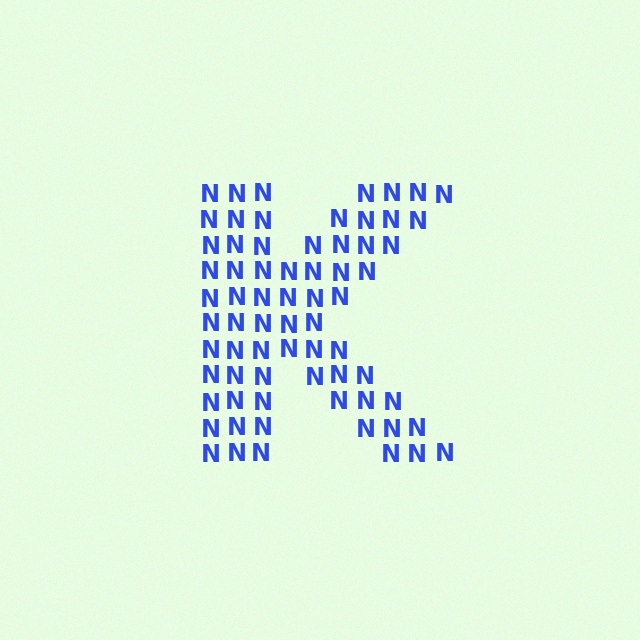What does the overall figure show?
The overall figure shows the letter K.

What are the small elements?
The small elements are letter N's.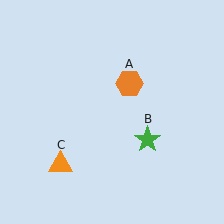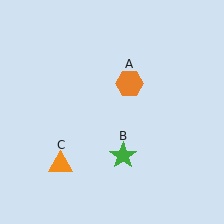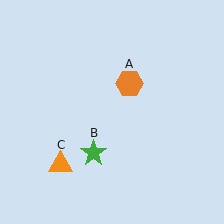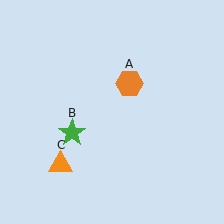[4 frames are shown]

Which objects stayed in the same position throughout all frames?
Orange hexagon (object A) and orange triangle (object C) remained stationary.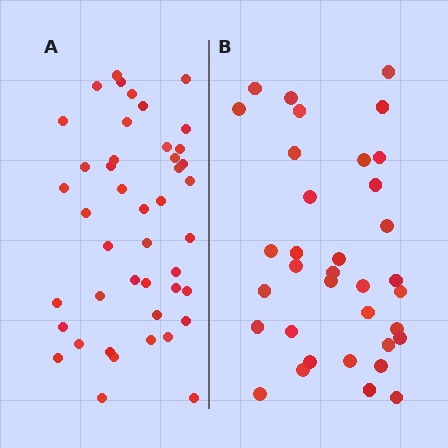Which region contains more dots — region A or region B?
Region A (the left region) has more dots.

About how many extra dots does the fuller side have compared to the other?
Region A has roughly 8 or so more dots than region B.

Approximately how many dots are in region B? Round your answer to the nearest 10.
About 40 dots. (The exact count is 35, which rounds to 40.)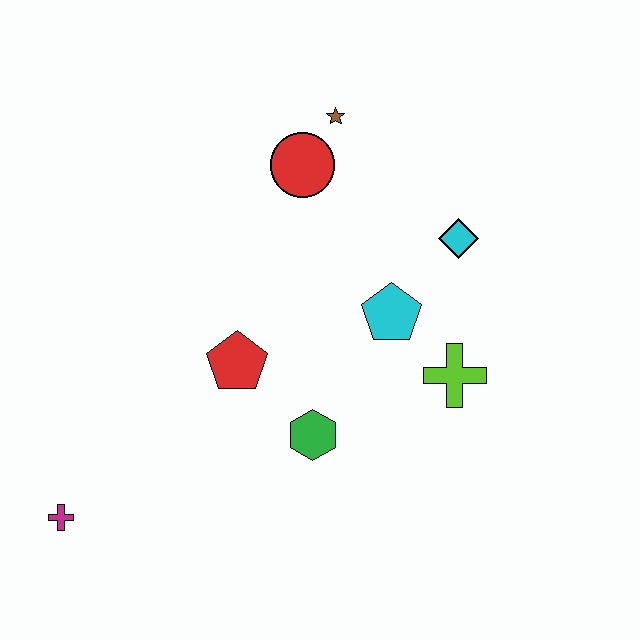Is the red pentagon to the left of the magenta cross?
No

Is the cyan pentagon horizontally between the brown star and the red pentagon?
No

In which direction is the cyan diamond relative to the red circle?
The cyan diamond is to the right of the red circle.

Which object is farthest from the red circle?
The magenta cross is farthest from the red circle.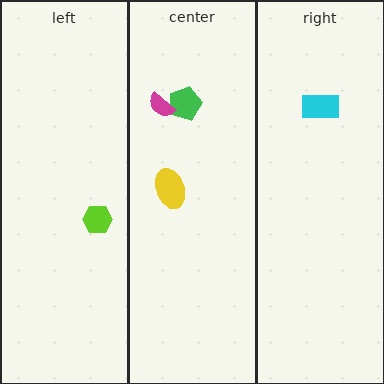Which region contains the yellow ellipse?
The center region.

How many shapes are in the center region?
3.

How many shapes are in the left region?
1.